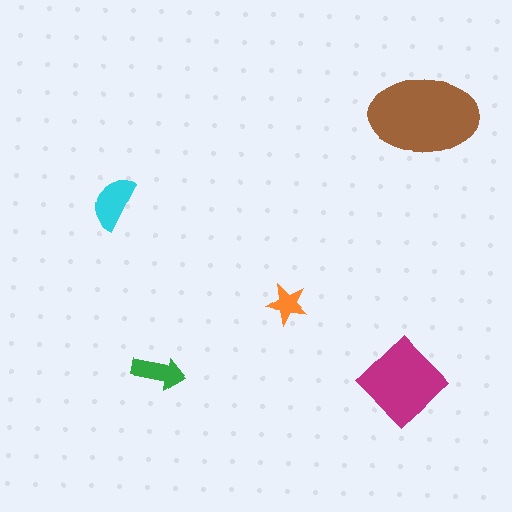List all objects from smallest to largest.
The orange star, the green arrow, the cyan semicircle, the magenta diamond, the brown ellipse.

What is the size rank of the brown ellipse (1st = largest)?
1st.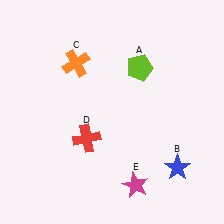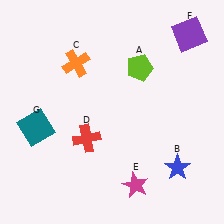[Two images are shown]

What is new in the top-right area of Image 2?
A purple square (F) was added in the top-right area of Image 2.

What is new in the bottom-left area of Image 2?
A teal square (G) was added in the bottom-left area of Image 2.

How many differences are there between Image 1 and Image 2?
There are 2 differences between the two images.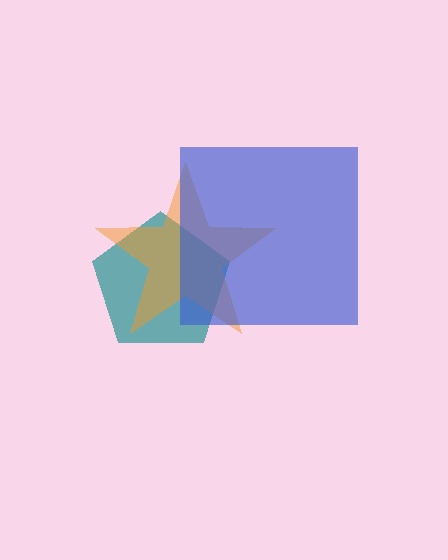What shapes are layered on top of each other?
The layered shapes are: a teal pentagon, an orange star, a blue square.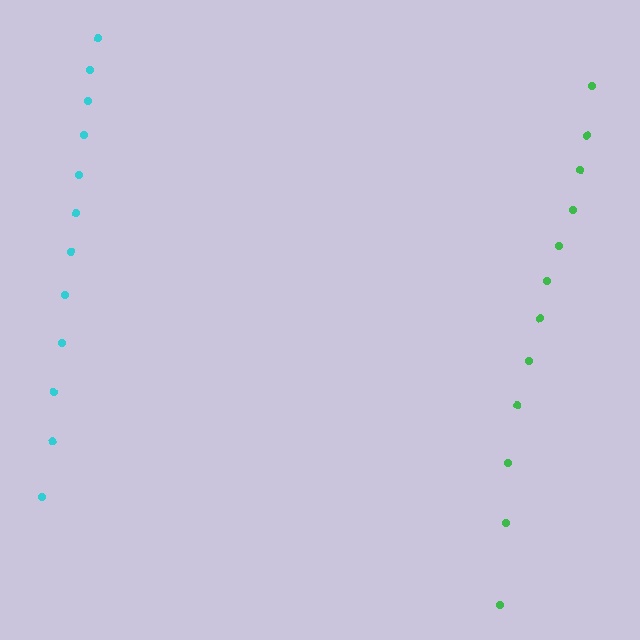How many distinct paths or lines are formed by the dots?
There are 2 distinct paths.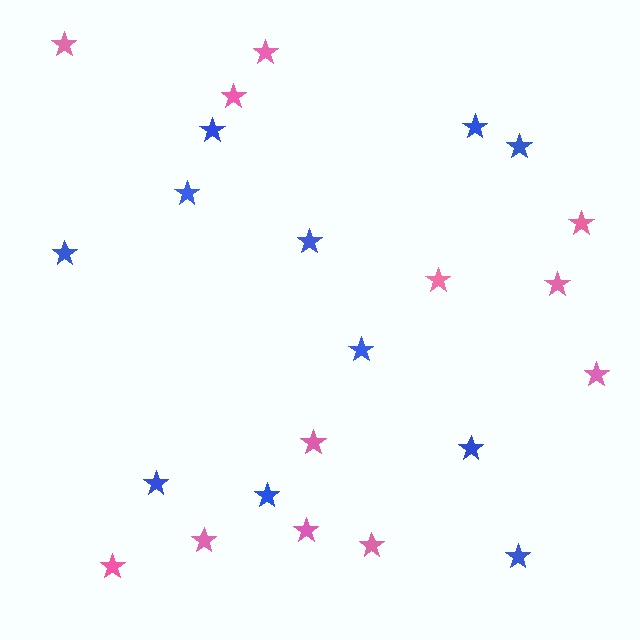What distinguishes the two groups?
There are 2 groups: one group of blue stars (11) and one group of pink stars (12).